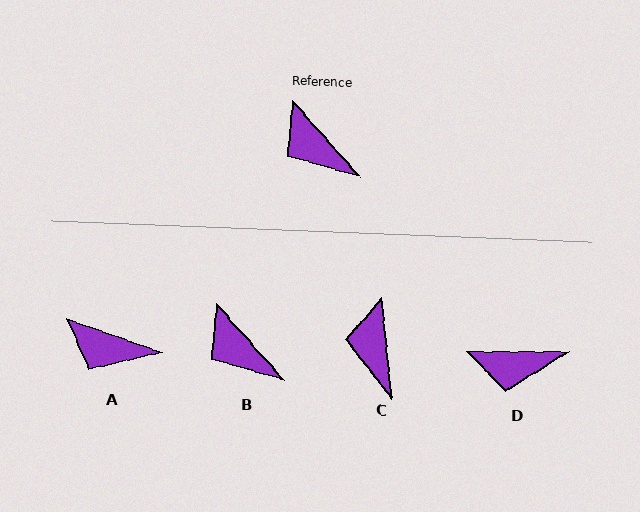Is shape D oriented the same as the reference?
No, it is off by about 48 degrees.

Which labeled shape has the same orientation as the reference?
B.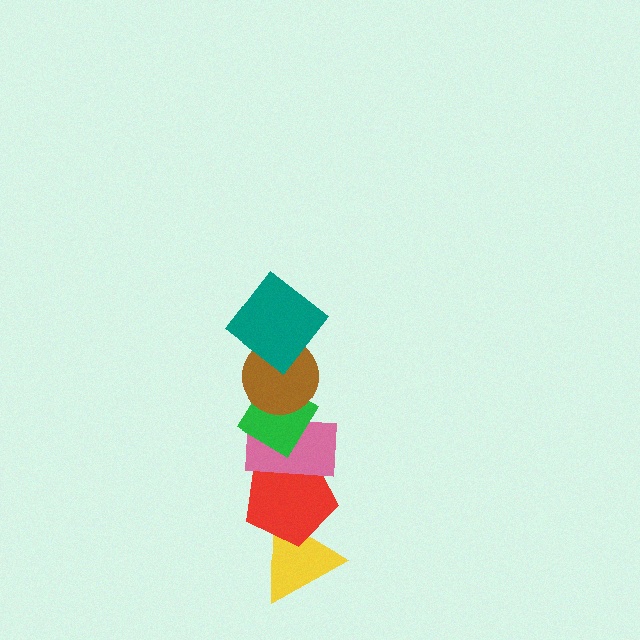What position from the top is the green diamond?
The green diamond is 3rd from the top.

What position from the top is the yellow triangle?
The yellow triangle is 6th from the top.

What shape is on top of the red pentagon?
The pink rectangle is on top of the red pentagon.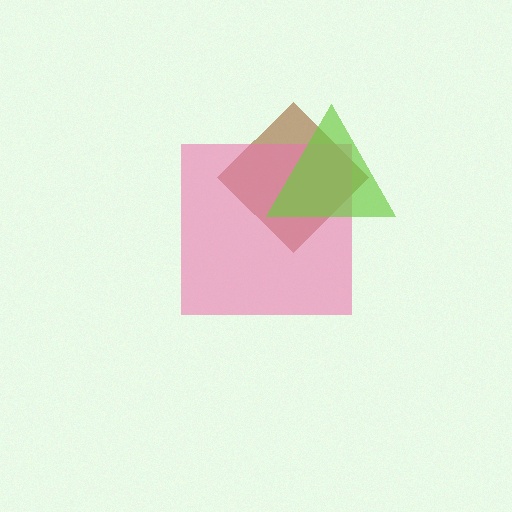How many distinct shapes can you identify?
There are 3 distinct shapes: a brown diamond, a pink square, a lime triangle.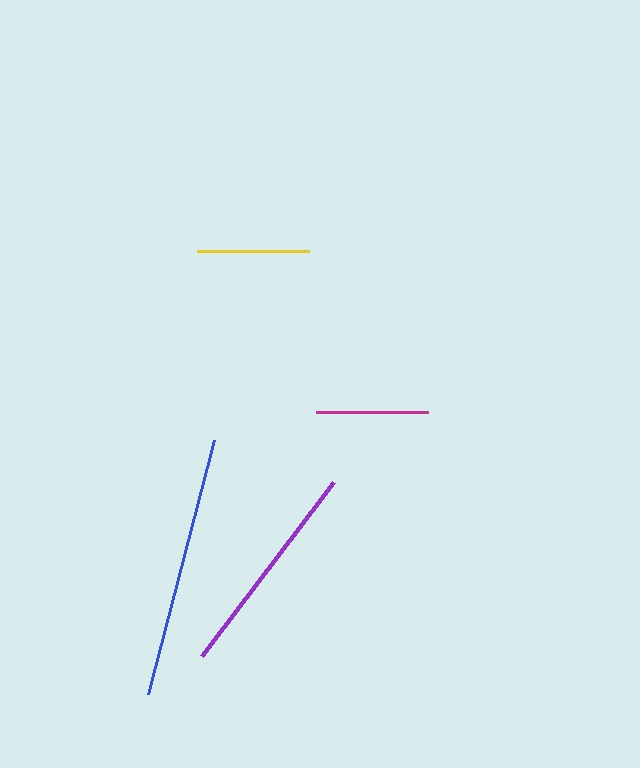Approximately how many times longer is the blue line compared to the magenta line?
The blue line is approximately 2.3 times the length of the magenta line.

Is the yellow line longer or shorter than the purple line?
The purple line is longer than the yellow line.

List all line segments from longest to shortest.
From longest to shortest: blue, purple, yellow, magenta.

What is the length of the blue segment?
The blue segment is approximately 262 pixels long.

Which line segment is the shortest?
The magenta line is the shortest at approximately 112 pixels.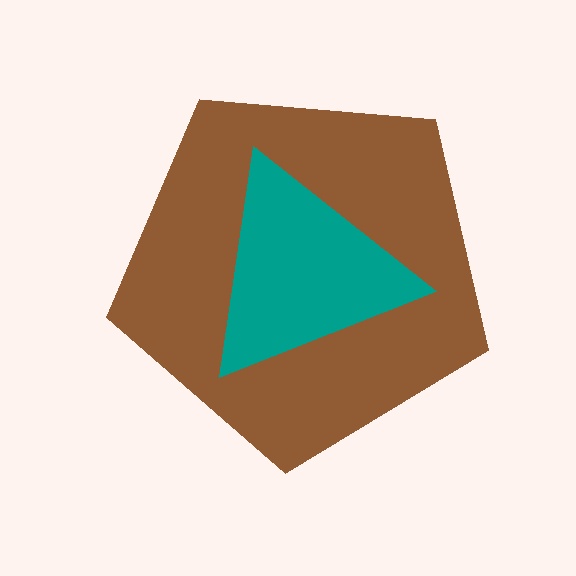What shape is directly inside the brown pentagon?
The teal triangle.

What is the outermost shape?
The brown pentagon.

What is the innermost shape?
The teal triangle.